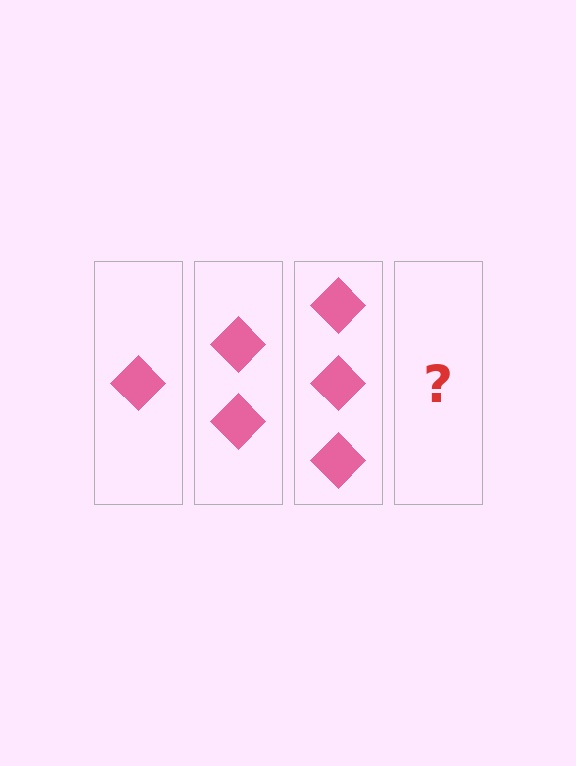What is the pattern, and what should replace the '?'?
The pattern is that each step adds one more diamond. The '?' should be 4 diamonds.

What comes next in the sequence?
The next element should be 4 diamonds.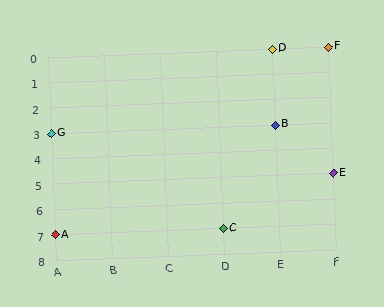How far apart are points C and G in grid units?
Points C and G are 3 columns and 4 rows apart (about 5.0 grid units diagonally).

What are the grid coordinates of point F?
Point F is at grid coordinates (F, 0).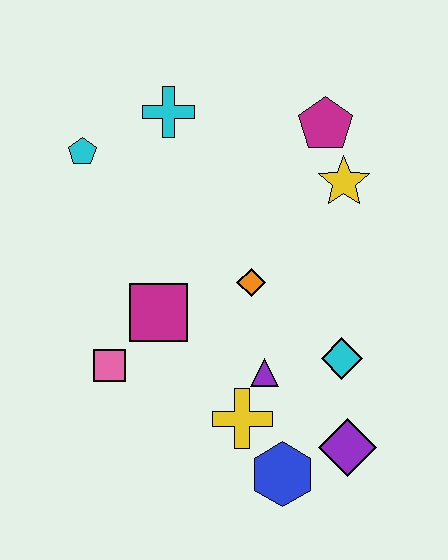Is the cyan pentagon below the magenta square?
No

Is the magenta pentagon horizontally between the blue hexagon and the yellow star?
Yes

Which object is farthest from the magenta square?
The magenta pentagon is farthest from the magenta square.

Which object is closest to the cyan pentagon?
The cyan cross is closest to the cyan pentagon.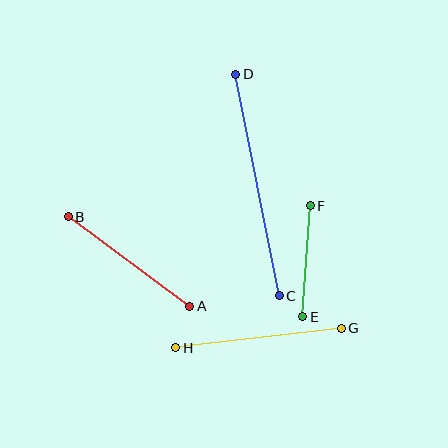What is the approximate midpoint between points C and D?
The midpoint is at approximately (258, 185) pixels.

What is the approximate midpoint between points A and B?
The midpoint is at approximately (129, 262) pixels.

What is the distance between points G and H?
The distance is approximately 167 pixels.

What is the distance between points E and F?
The distance is approximately 111 pixels.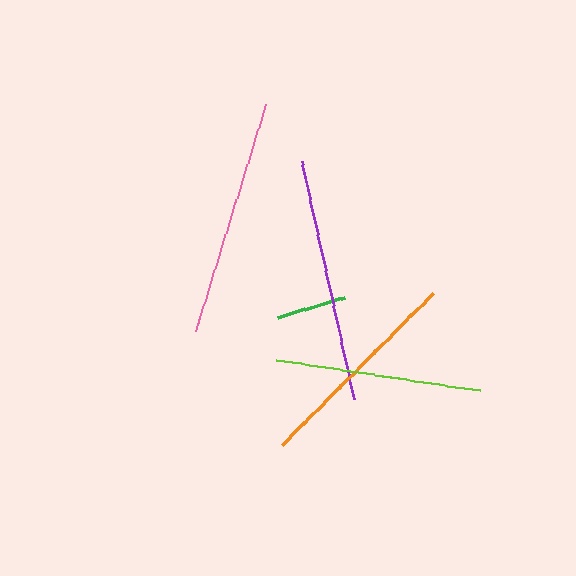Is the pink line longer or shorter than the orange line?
The pink line is longer than the orange line.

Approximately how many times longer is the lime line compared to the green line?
The lime line is approximately 3.0 times the length of the green line.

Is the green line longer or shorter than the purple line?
The purple line is longer than the green line.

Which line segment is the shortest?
The green line is the shortest at approximately 69 pixels.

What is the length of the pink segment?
The pink segment is approximately 237 pixels long.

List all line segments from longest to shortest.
From longest to shortest: purple, pink, orange, lime, green.